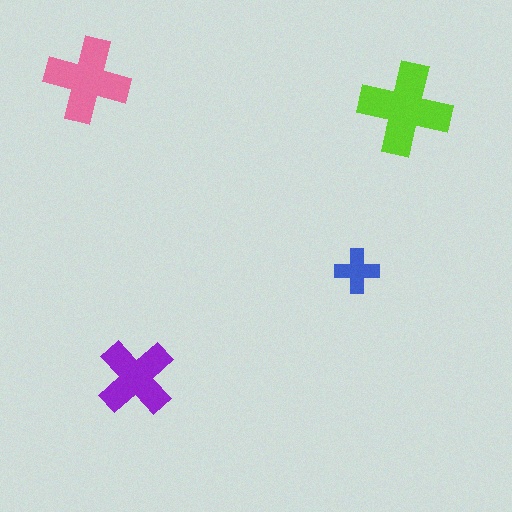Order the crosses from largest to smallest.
the lime one, the pink one, the purple one, the blue one.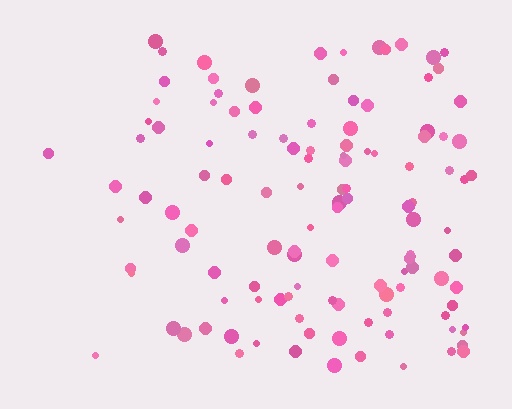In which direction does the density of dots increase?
From left to right, with the right side densest.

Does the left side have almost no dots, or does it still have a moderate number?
Still a moderate number, just noticeably fewer than the right.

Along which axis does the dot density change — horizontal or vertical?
Horizontal.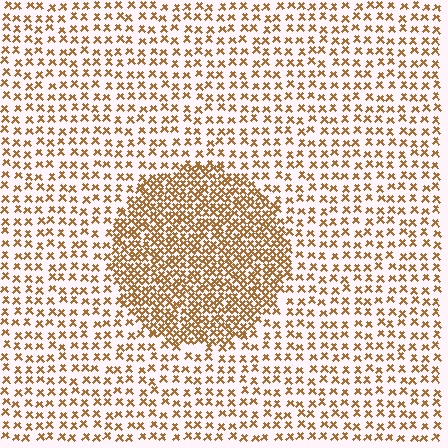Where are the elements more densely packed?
The elements are more densely packed inside the circle boundary.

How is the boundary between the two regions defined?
The boundary is defined by a change in element density (approximately 2.3x ratio). All elements are the same color, size, and shape.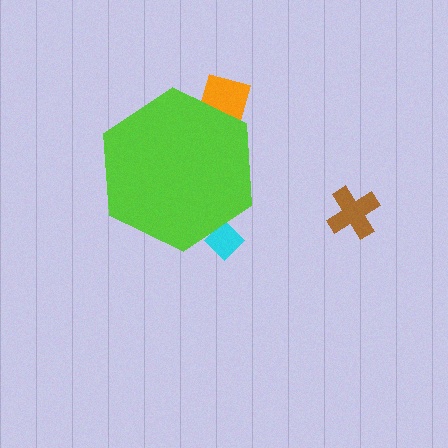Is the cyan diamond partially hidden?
Yes, the cyan diamond is partially hidden behind the lime hexagon.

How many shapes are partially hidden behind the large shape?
2 shapes are partially hidden.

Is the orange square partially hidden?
Yes, the orange square is partially hidden behind the lime hexagon.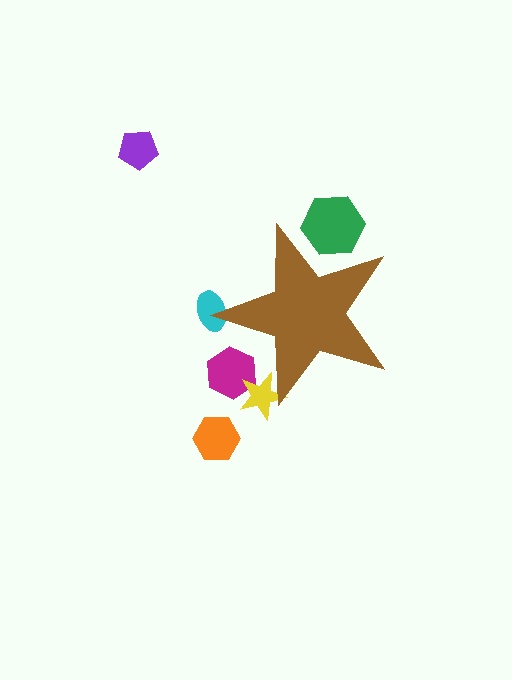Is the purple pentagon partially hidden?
No, the purple pentagon is fully visible.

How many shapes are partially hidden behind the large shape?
4 shapes are partially hidden.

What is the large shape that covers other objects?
A brown star.